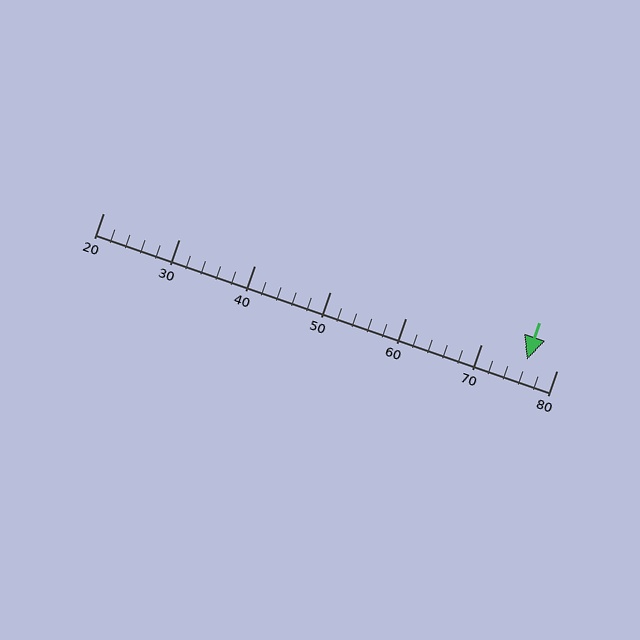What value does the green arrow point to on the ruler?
The green arrow points to approximately 76.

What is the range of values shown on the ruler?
The ruler shows values from 20 to 80.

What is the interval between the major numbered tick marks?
The major tick marks are spaced 10 units apart.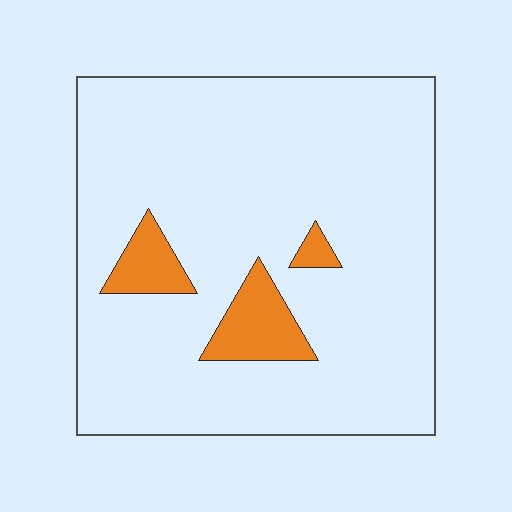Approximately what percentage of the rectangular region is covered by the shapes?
Approximately 10%.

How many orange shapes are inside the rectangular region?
3.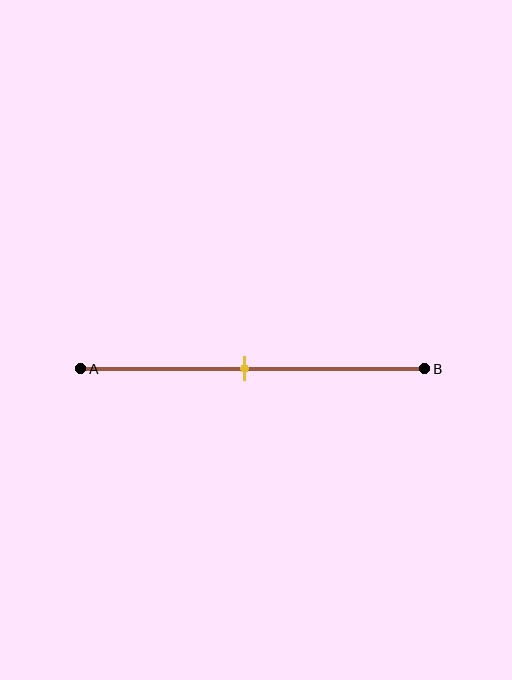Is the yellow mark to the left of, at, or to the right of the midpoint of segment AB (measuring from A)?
The yellow mark is approximately at the midpoint of segment AB.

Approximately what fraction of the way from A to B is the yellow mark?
The yellow mark is approximately 50% of the way from A to B.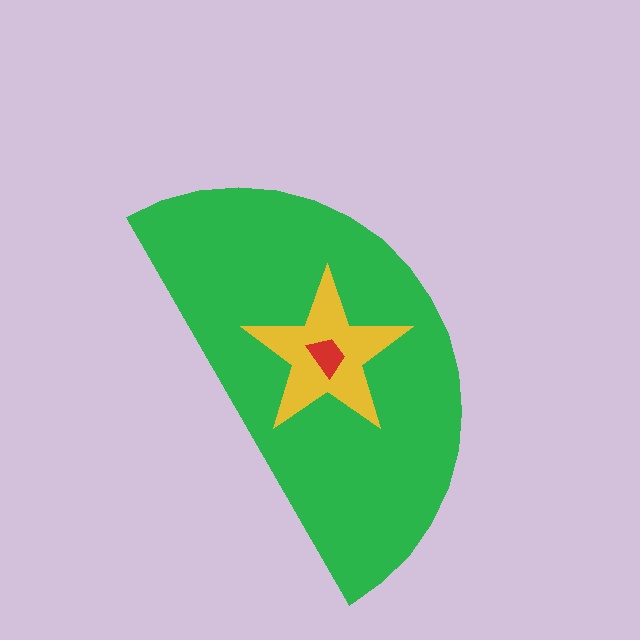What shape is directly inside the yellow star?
The red trapezoid.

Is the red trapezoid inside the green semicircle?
Yes.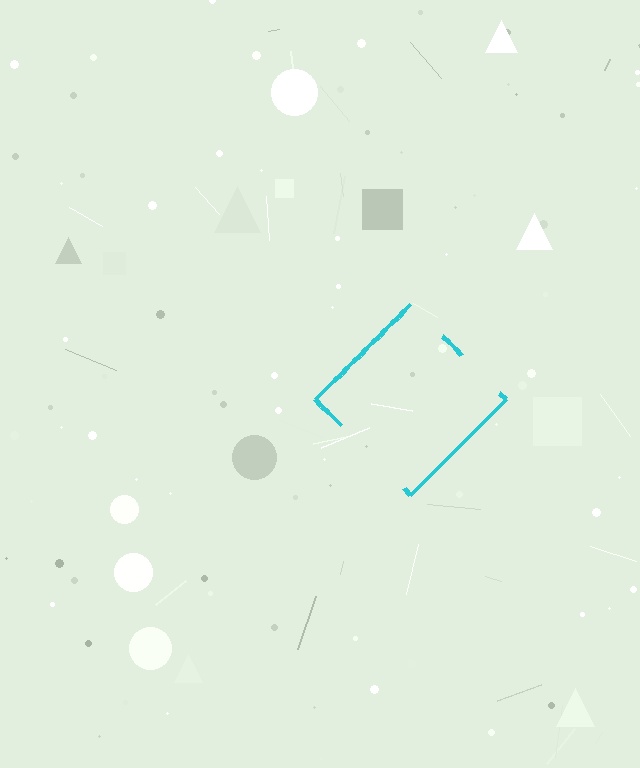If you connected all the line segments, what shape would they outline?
They would outline a diamond.